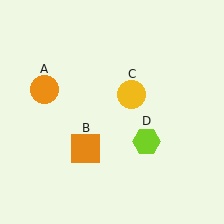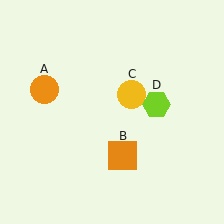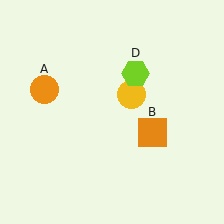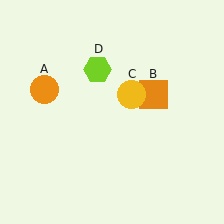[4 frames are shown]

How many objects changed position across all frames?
2 objects changed position: orange square (object B), lime hexagon (object D).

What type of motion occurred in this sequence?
The orange square (object B), lime hexagon (object D) rotated counterclockwise around the center of the scene.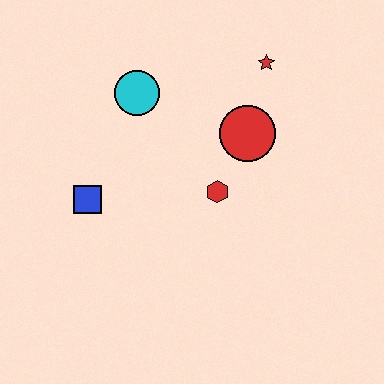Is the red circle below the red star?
Yes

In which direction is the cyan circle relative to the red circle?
The cyan circle is to the left of the red circle.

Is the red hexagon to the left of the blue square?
No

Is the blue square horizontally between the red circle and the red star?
No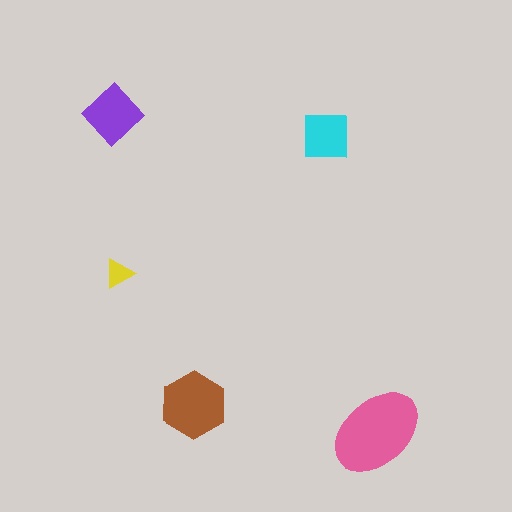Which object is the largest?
The pink ellipse.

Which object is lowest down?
The pink ellipse is bottommost.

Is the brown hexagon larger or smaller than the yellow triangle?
Larger.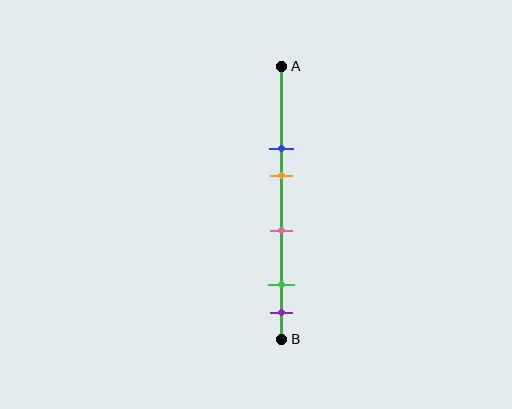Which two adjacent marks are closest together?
The green and purple marks are the closest adjacent pair.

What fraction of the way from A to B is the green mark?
The green mark is approximately 80% (0.8) of the way from A to B.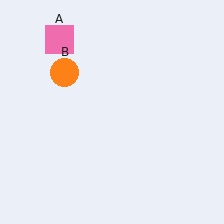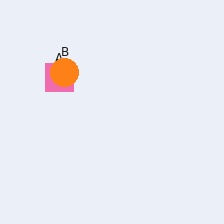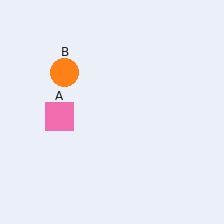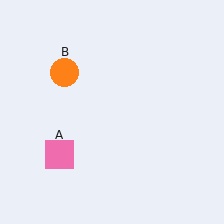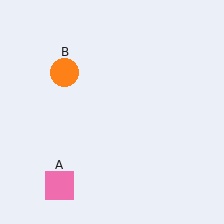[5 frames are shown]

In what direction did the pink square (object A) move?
The pink square (object A) moved down.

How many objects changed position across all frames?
1 object changed position: pink square (object A).